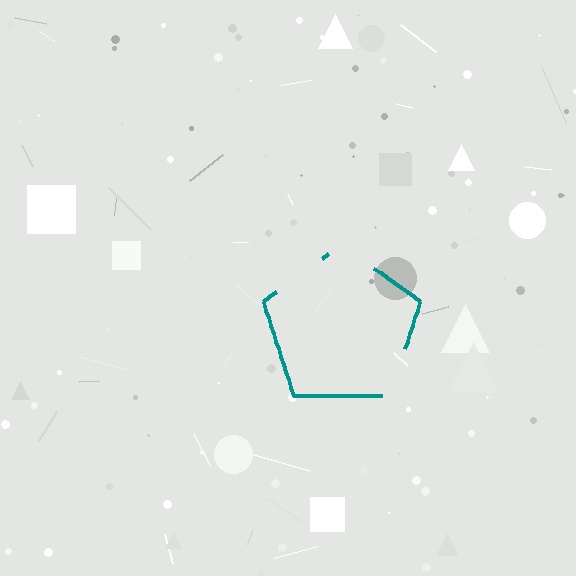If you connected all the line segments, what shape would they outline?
They would outline a pentagon.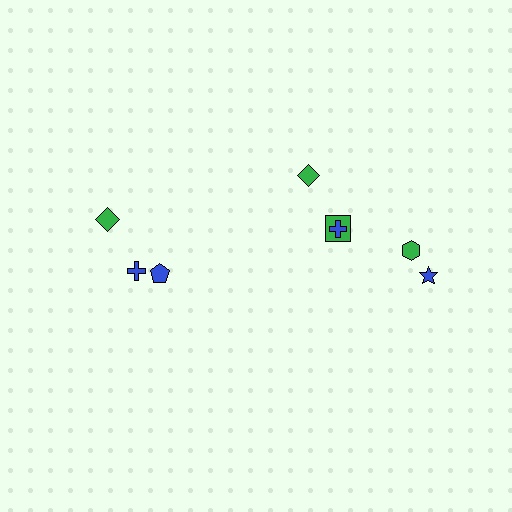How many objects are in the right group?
There are 5 objects.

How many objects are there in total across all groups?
There are 8 objects.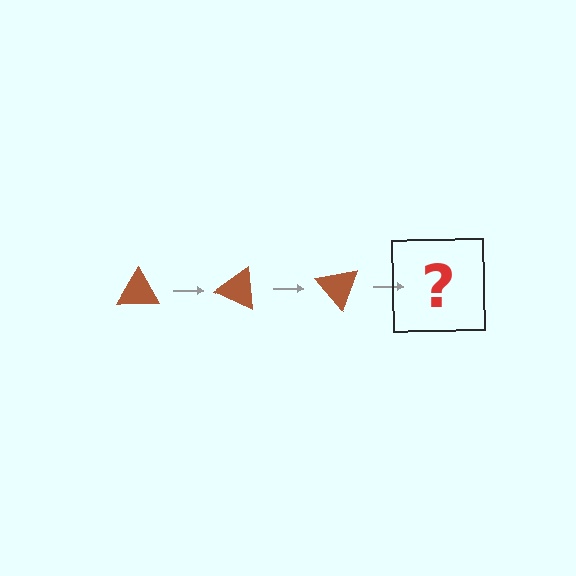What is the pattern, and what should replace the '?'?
The pattern is that the triangle rotates 25 degrees each step. The '?' should be a brown triangle rotated 75 degrees.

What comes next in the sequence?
The next element should be a brown triangle rotated 75 degrees.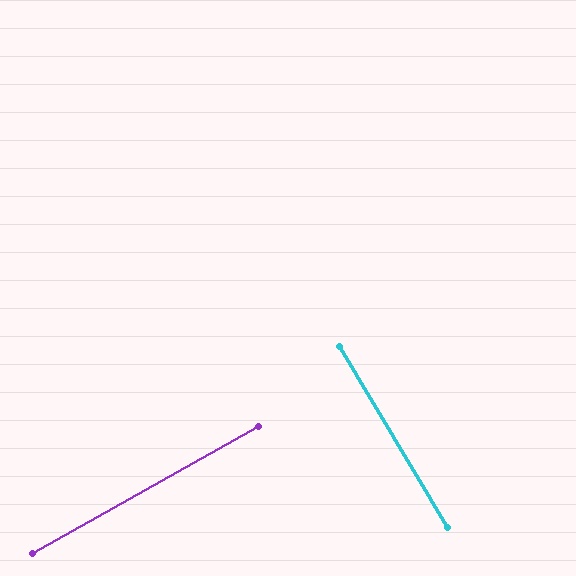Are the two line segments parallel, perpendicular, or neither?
Perpendicular — they meet at approximately 88°.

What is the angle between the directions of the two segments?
Approximately 88 degrees.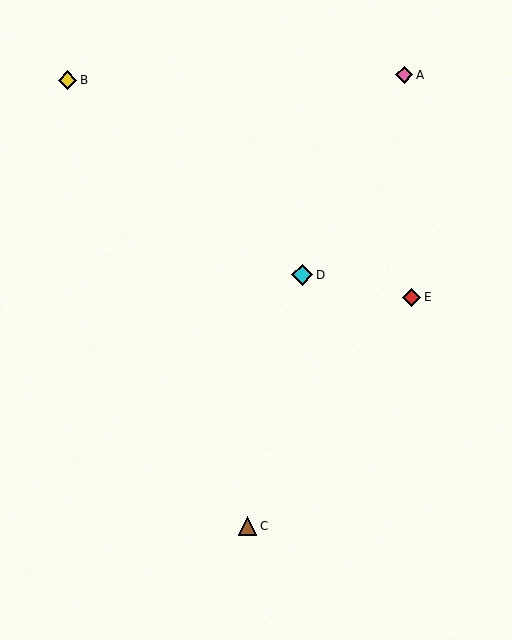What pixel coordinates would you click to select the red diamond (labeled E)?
Click at (412, 297) to select the red diamond E.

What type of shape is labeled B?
Shape B is a yellow diamond.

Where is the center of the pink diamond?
The center of the pink diamond is at (404, 75).